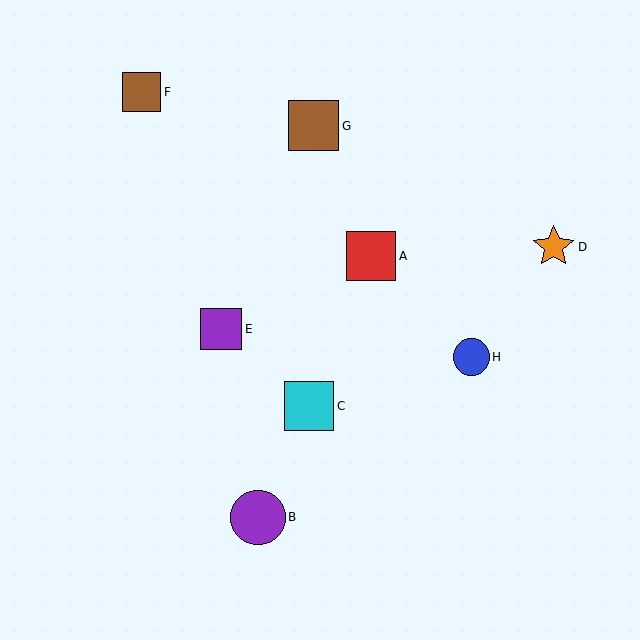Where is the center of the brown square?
The center of the brown square is at (314, 126).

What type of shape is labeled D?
Shape D is an orange star.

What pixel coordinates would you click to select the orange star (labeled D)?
Click at (554, 247) to select the orange star D.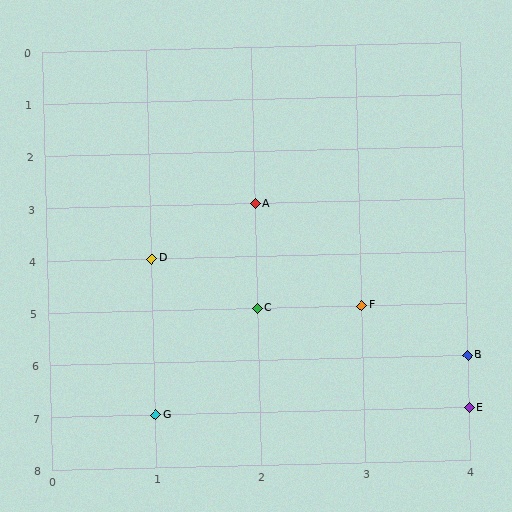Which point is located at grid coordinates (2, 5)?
Point C is at (2, 5).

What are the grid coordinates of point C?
Point C is at grid coordinates (2, 5).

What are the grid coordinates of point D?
Point D is at grid coordinates (1, 4).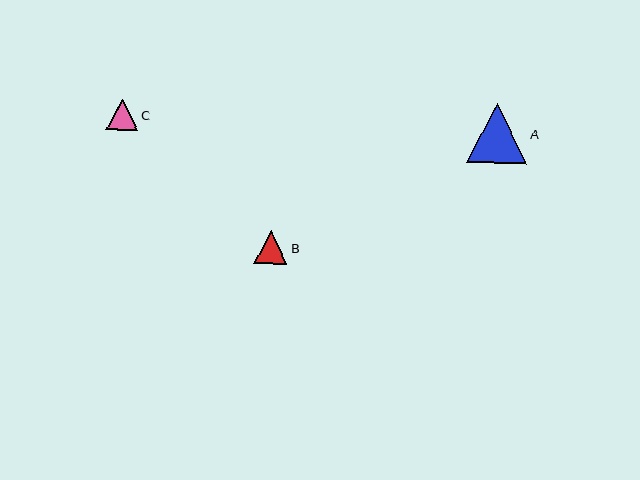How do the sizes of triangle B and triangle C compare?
Triangle B and triangle C are approximately the same size.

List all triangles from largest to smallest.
From largest to smallest: A, B, C.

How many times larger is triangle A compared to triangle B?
Triangle A is approximately 1.8 times the size of triangle B.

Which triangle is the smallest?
Triangle C is the smallest with a size of approximately 31 pixels.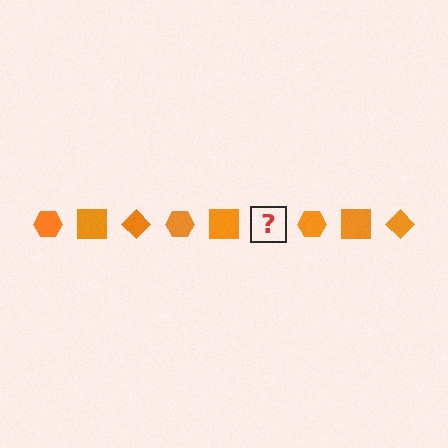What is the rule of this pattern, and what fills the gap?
The rule is that the pattern cycles through hexagon, square, diamond shapes in orange. The gap should be filled with an orange diamond.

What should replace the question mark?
The question mark should be replaced with an orange diamond.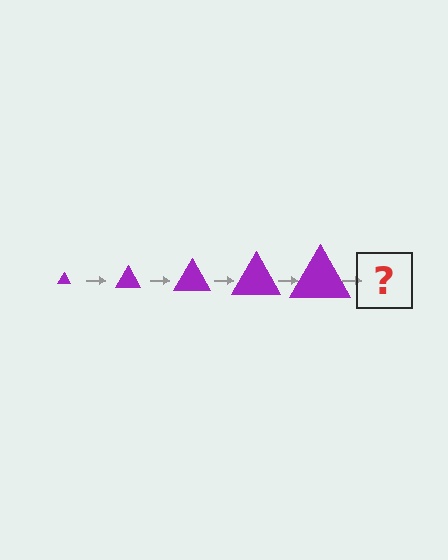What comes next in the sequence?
The next element should be a purple triangle, larger than the previous one.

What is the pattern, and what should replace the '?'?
The pattern is that the triangle gets progressively larger each step. The '?' should be a purple triangle, larger than the previous one.